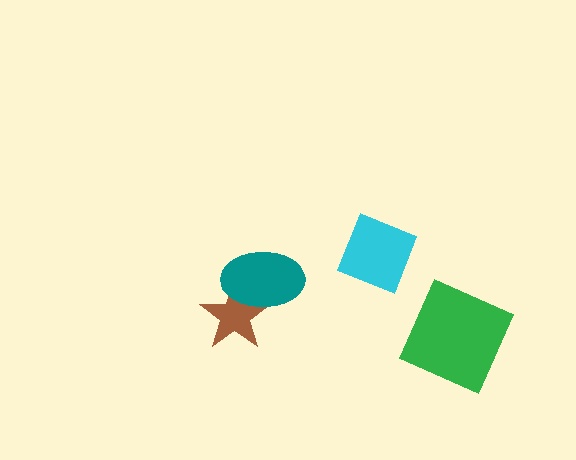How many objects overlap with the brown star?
1 object overlaps with the brown star.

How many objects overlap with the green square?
0 objects overlap with the green square.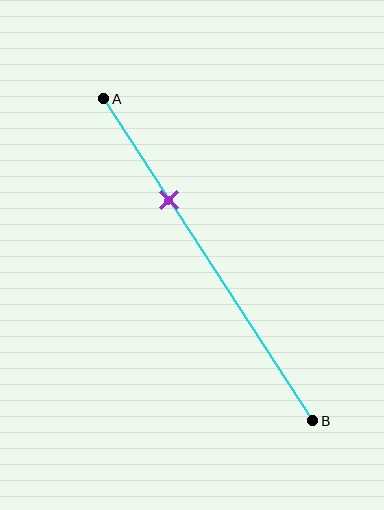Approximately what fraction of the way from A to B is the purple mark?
The purple mark is approximately 30% of the way from A to B.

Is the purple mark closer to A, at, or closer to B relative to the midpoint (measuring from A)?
The purple mark is closer to point A than the midpoint of segment AB.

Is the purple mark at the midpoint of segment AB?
No, the mark is at about 30% from A, not at the 50% midpoint.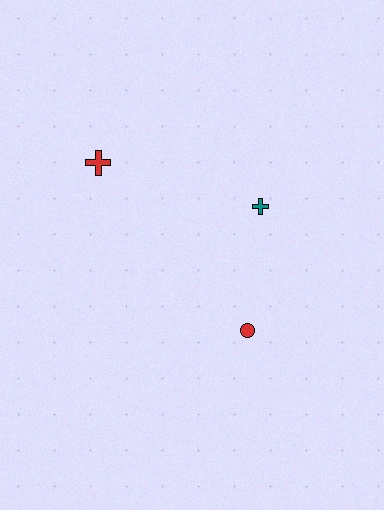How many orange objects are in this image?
There are no orange objects.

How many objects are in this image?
There are 3 objects.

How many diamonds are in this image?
There are no diamonds.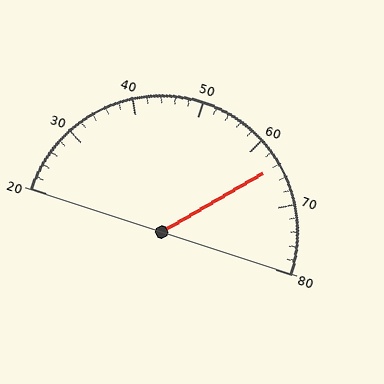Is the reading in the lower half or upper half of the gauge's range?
The reading is in the upper half of the range (20 to 80).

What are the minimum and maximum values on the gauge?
The gauge ranges from 20 to 80.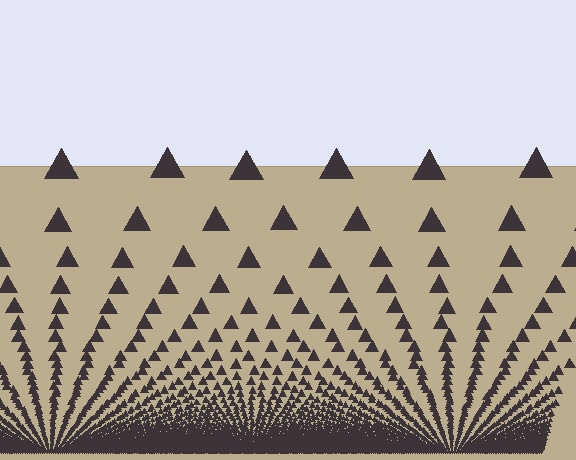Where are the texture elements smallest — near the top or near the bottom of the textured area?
Near the bottom.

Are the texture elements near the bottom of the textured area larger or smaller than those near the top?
Smaller. The gradient is inverted — elements near the bottom are smaller and denser.